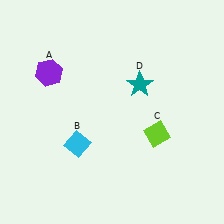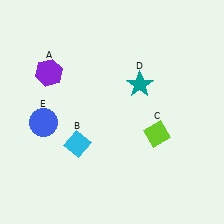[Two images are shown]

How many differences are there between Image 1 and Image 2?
There is 1 difference between the two images.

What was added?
A blue circle (E) was added in Image 2.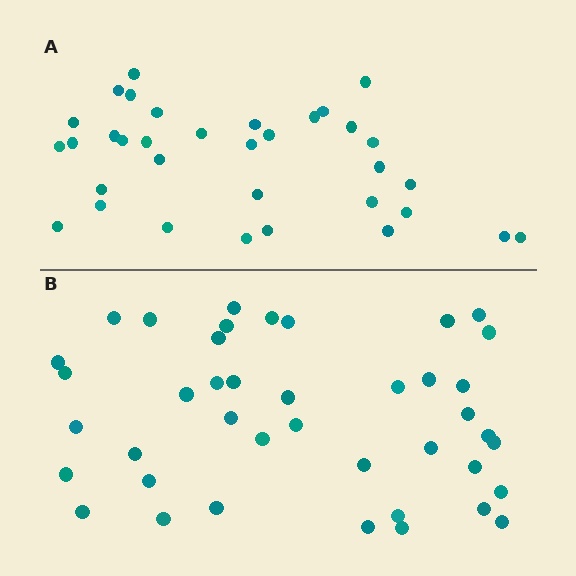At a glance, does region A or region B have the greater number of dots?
Region B (the bottom region) has more dots.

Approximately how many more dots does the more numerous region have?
Region B has roughly 8 or so more dots than region A.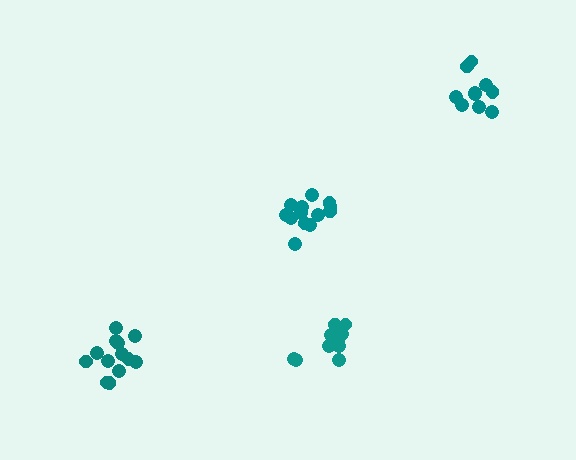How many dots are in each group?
Group 1: 13 dots, Group 2: 10 dots, Group 3: 13 dots, Group 4: 13 dots (49 total).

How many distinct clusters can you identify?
There are 4 distinct clusters.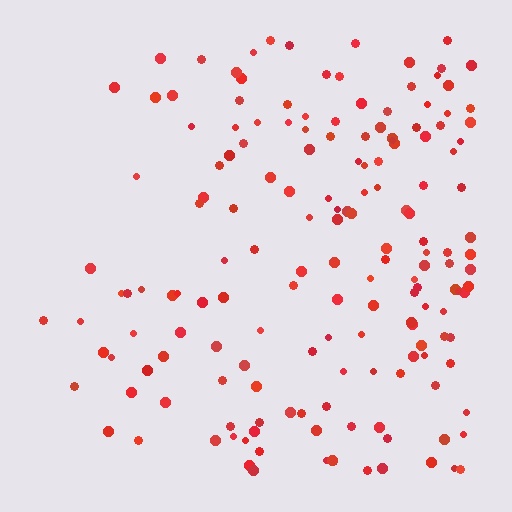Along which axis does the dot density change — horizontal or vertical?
Horizontal.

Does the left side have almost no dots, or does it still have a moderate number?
Still a moderate number, just noticeably fewer than the right.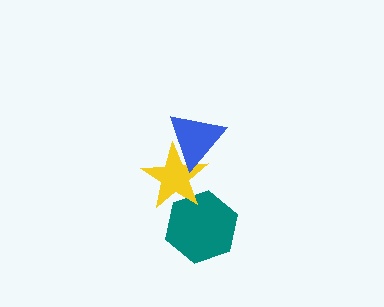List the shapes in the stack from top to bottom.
From top to bottom: the blue triangle, the yellow star, the teal hexagon.